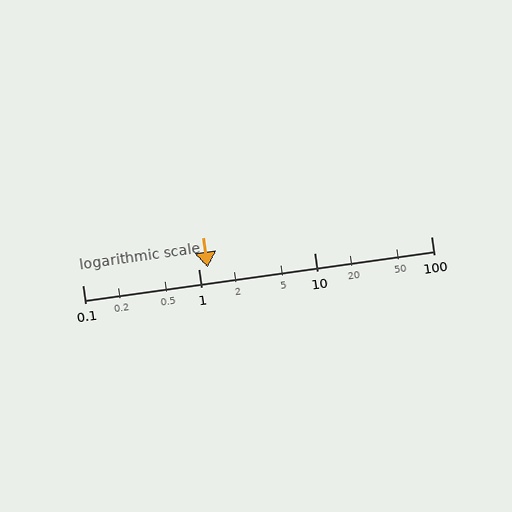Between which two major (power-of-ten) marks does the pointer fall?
The pointer is between 1 and 10.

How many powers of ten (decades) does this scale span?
The scale spans 3 decades, from 0.1 to 100.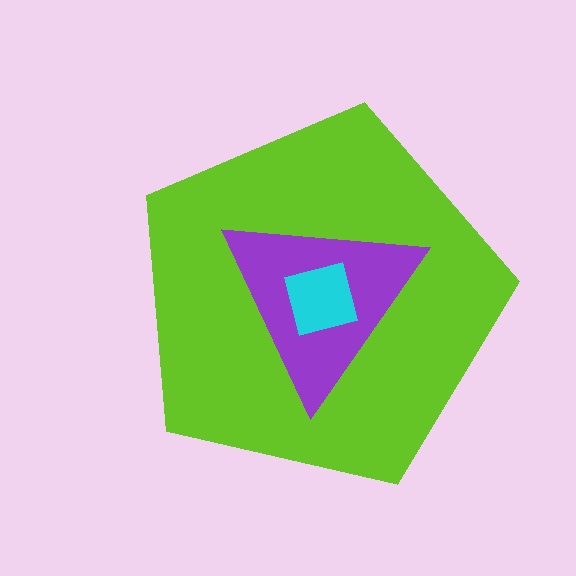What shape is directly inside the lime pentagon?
The purple triangle.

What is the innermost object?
The cyan square.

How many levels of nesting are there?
3.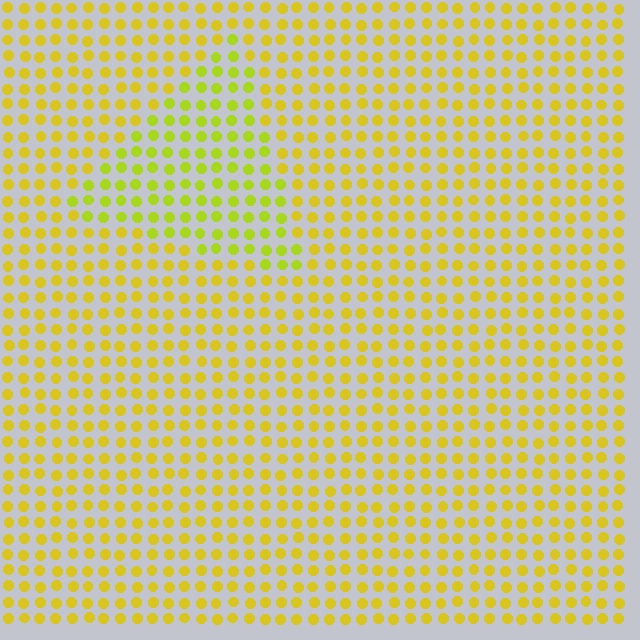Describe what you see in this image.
The image is filled with small yellow elements in a uniform arrangement. A triangle-shaped region is visible where the elements are tinted to a slightly different hue, forming a subtle color boundary.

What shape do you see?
I see a triangle.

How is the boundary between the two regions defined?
The boundary is defined purely by a slight shift in hue (about 23 degrees). Spacing, size, and orientation are identical on both sides.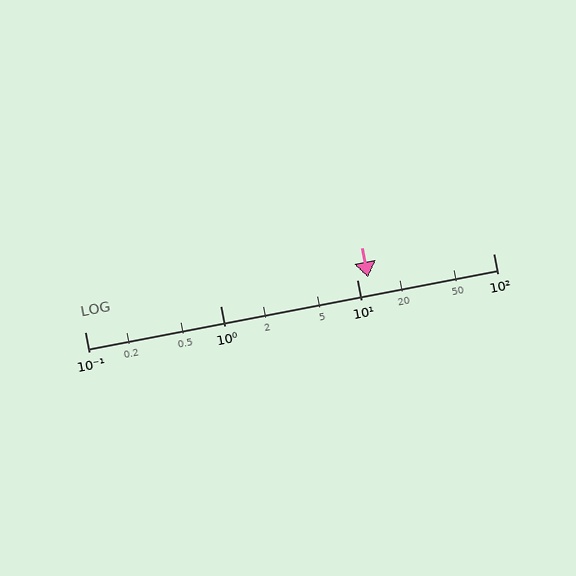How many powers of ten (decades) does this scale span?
The scale spans 3 decades, from 0.1 to 100.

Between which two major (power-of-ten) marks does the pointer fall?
The pointer is between 10 and 100.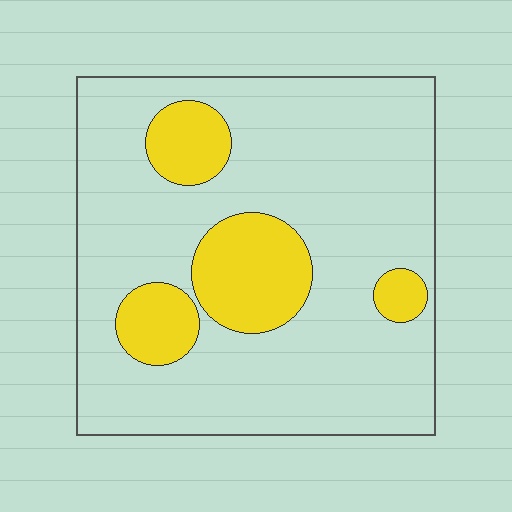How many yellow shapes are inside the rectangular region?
4.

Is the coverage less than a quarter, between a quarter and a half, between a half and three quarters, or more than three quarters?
Less than a quarter.